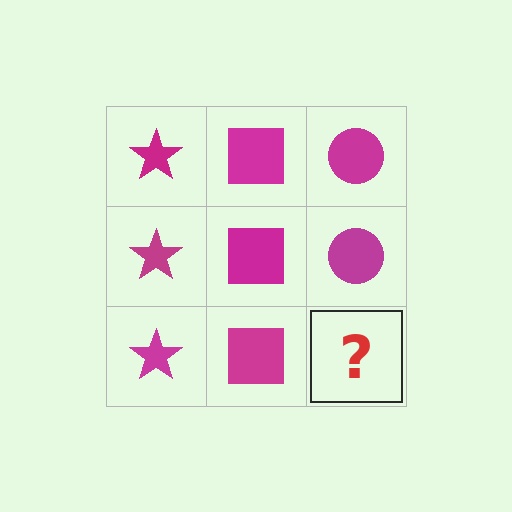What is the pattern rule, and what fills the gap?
The rule is that each column has a consistent shape. The gap should be filled with a magenta circle.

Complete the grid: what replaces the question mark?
The question mark should be replaced with a magenta circle.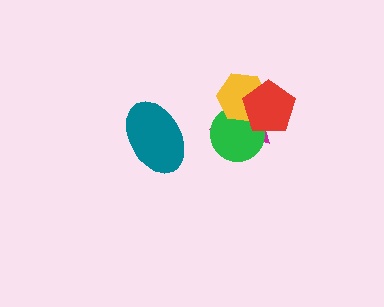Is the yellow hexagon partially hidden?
Yes, it is partially covered by another shape.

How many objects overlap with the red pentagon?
3 objects overlap with the red pentagon.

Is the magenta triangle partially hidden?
Yes, it is partially covered by another shape.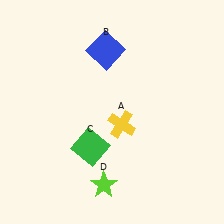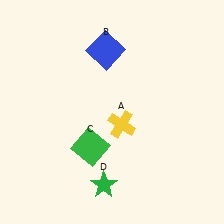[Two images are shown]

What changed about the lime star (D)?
In Image 1, D is lime. In Image 2, it changed to green.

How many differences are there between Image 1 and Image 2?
There is 1 difference between the two images.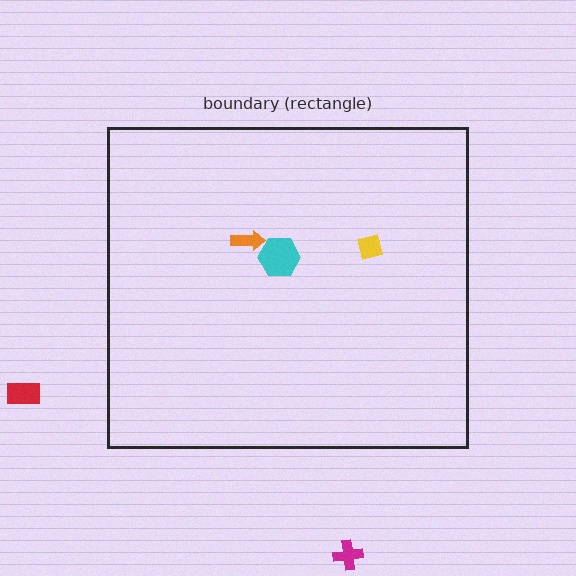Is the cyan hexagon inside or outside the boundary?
Inside.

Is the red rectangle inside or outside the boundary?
Outside.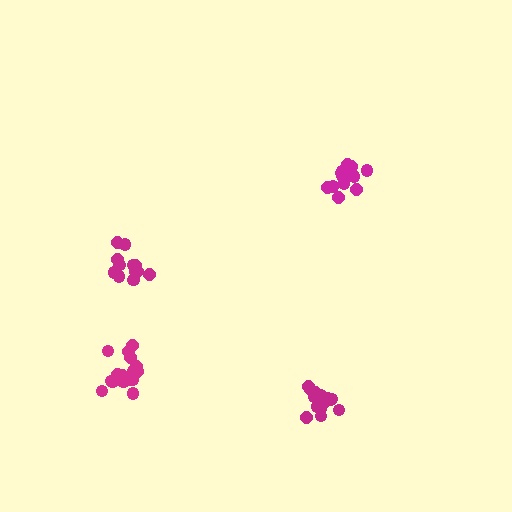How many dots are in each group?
Group 1: 14 dots, Group 2: 18 dots, Group 3: 13 dots, Group 4: 18 dots (63 total).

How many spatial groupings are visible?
There are 4 spatial groupings.